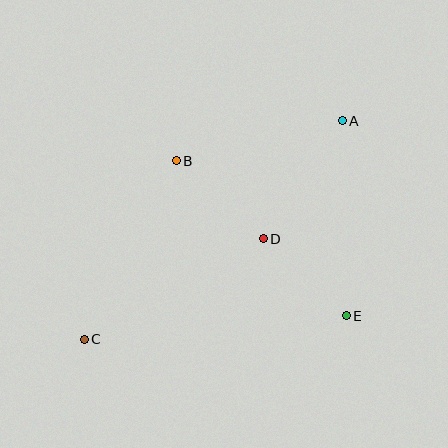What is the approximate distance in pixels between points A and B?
The distance between A and B is approximately 171 pixels.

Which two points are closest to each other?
Points D and E are closest to each other.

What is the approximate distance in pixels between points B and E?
The distance between B and E is approximately 230 pixels.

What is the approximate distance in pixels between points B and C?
The distance between B and C is approximately 201 pixels.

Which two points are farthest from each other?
Points A and C are farthest from each other.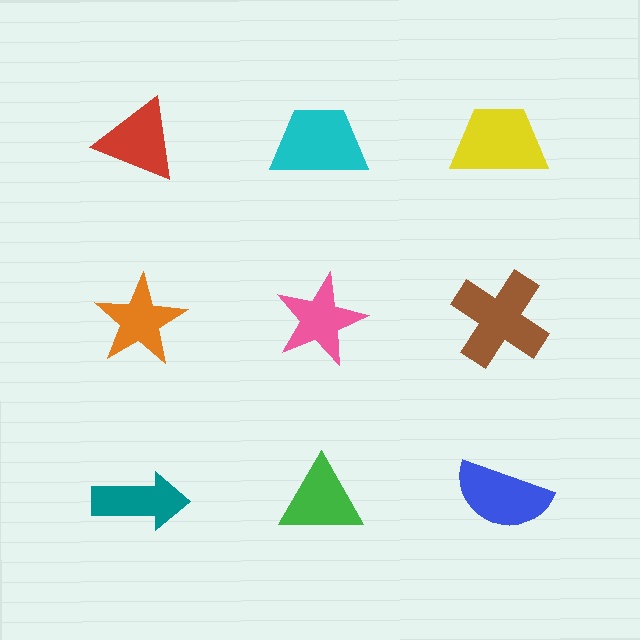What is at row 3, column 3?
A blue semicircle.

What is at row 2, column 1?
An orange star.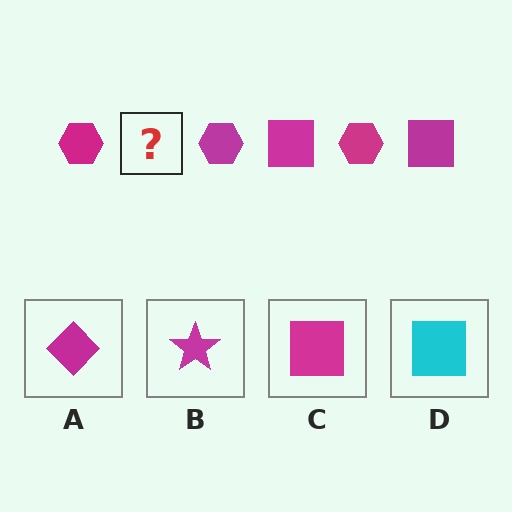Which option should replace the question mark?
Option C.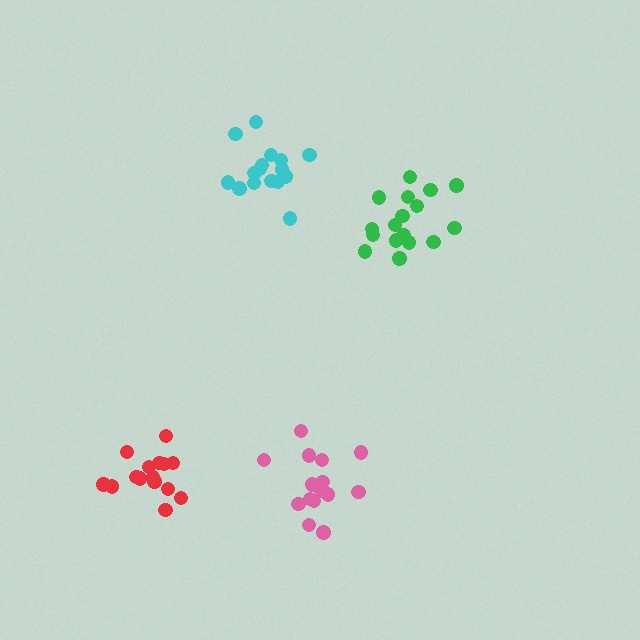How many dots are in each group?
Group 1: 17 dots, Group 2: 15 dots, Group 3: 15 dots, Group 4: 16 dots (63 total).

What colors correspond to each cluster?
The clusters are colored: green, red, pink, cyan.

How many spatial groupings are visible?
There are 4 spatial groupings.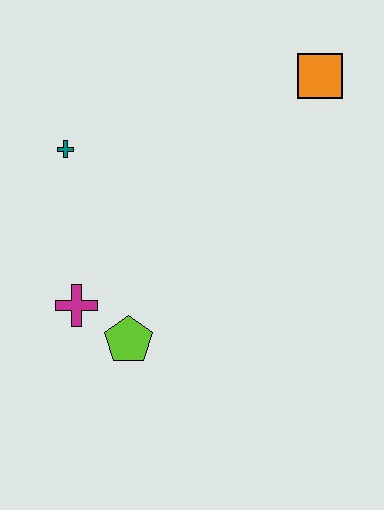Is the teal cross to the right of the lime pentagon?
No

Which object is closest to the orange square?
The teal cross is closest to the orange square.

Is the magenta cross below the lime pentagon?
No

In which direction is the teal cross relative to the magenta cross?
The teal cross is above the magenta cross.